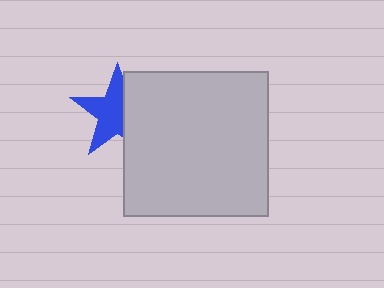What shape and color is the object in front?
The object in front is a light gray square.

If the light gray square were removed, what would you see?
You would see the complete blue star.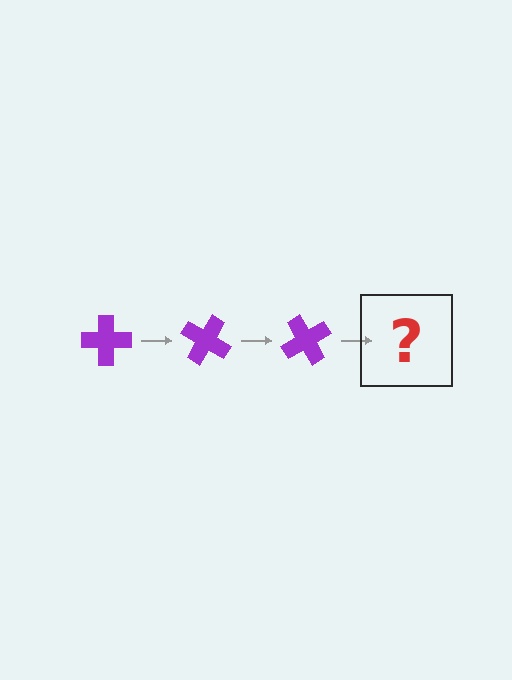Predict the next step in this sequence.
The next step is a purple cross rotated 90 degrees.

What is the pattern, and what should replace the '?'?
The pattern is that the cross rotates 30 degrees each step. The '?' should be a purple cross rotated 90 degrees.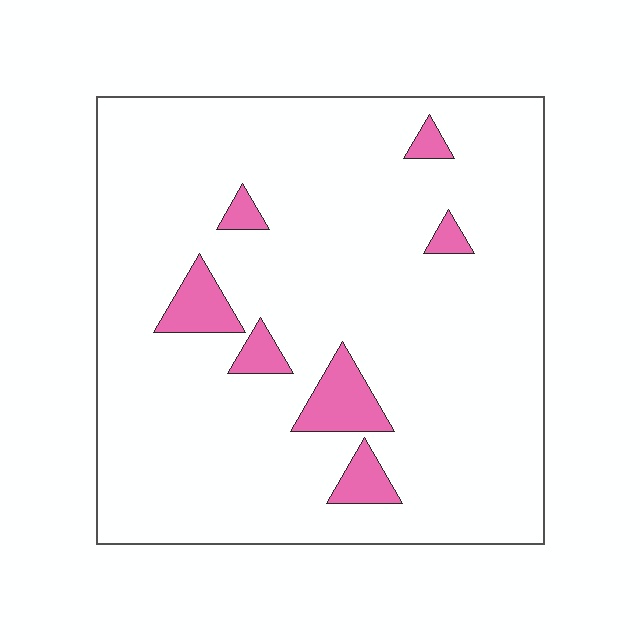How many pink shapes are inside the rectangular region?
7.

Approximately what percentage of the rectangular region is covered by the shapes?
Approximately 10%.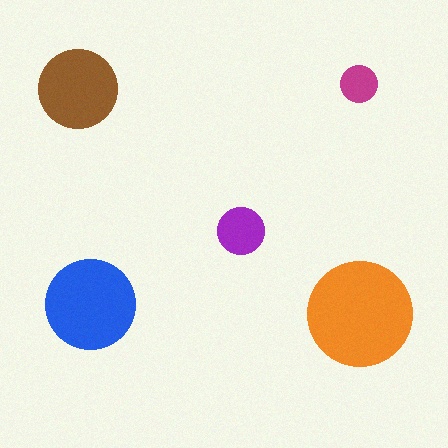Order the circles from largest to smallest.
the orange one, the blue one, the brown one, the purple one, the magenta one.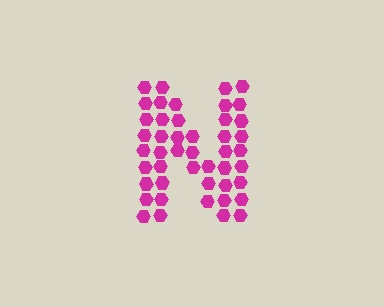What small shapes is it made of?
It is made of small hexagons.